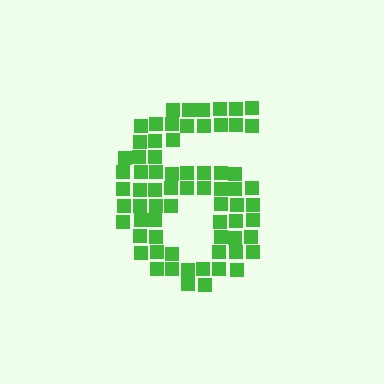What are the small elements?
The small elements are squares.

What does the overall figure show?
The overall figure shows the digit 6.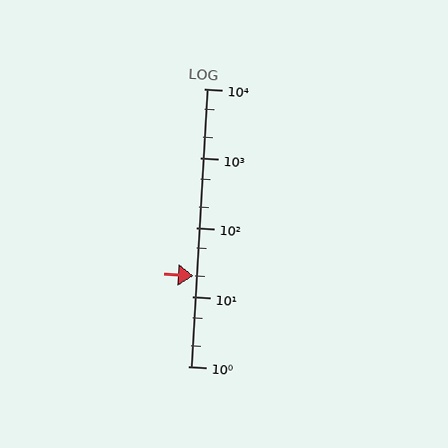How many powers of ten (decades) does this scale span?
The scale spans 4 decades, from 1 to 10000.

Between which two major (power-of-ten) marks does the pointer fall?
The pointer is between 10 and 100.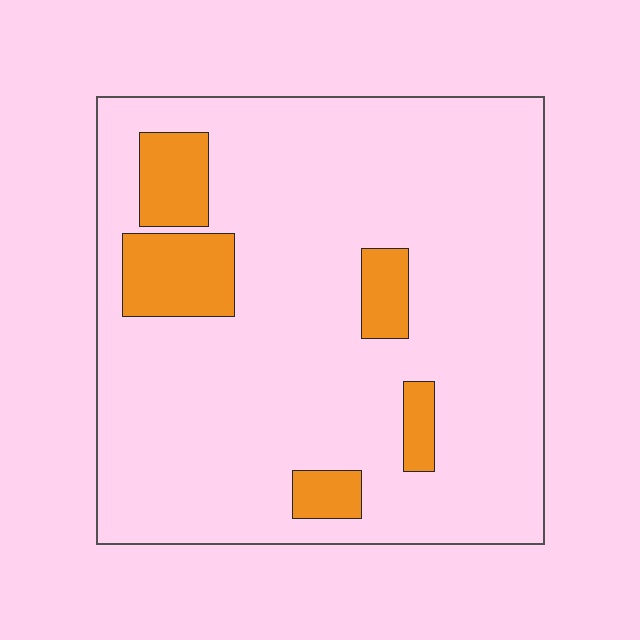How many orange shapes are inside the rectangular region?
5.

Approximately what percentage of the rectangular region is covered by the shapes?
Approximately 15%.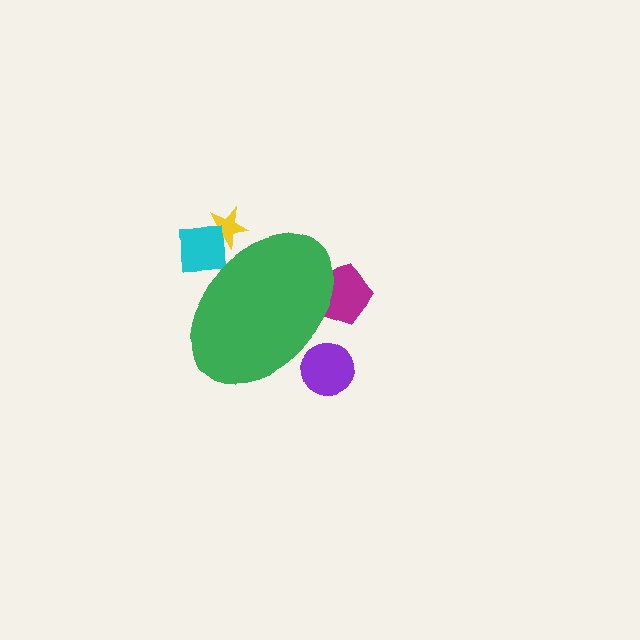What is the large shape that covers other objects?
A green ellipse.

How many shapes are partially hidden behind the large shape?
4 shapes are partially hidden.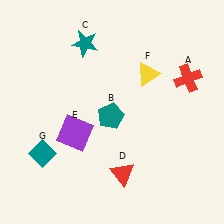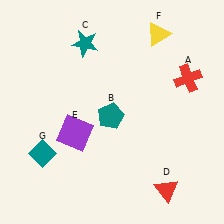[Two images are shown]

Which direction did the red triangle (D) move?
The red triangle (D) moved right.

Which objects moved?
The objects that moved are: the red triangle (D), the yellow triangle (F).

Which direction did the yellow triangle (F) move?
The yellow triangle (F) moved up.